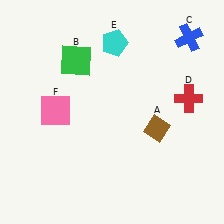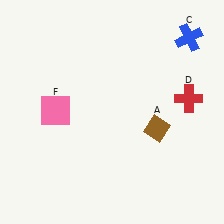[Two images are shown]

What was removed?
The cyan pentagon (E), the green square (B) were removed in Image 2.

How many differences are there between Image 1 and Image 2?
There are 2 differences between the two images.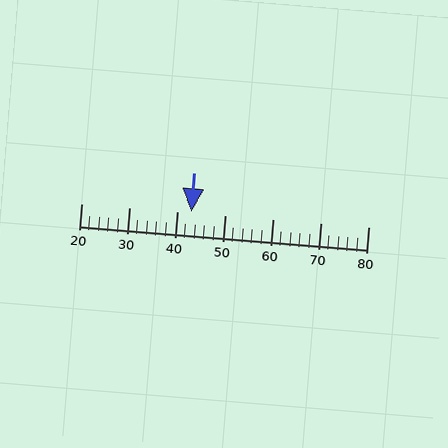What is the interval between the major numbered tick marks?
The major tick marks are spaced 10 units apart.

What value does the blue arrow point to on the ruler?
The blue arrow points to approximately 43.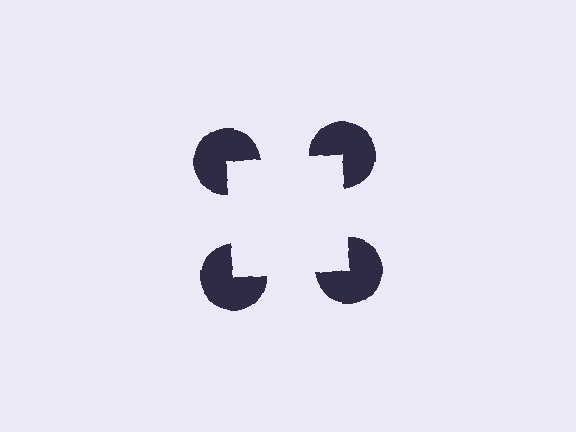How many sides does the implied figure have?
4 sides.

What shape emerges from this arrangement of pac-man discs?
An illusory square — its edges are inferred from the aligned wedge cuts in the pac-man discs, not physically drawn.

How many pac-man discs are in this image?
There are 4 — one at each vertex of the illusory square.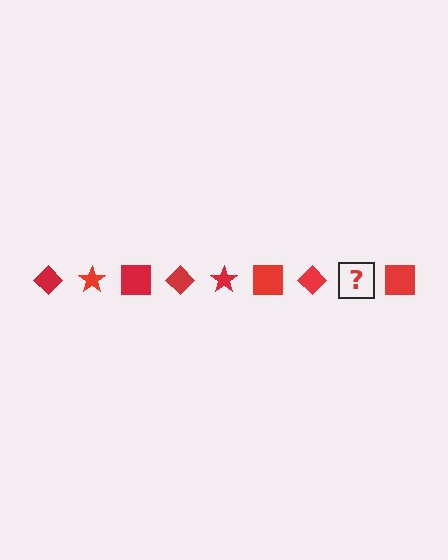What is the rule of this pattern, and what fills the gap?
The rule is that the pattern cycles through diamond, star, square shapes in red. The gap should be filled with a red star.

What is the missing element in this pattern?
The missing element is a red star.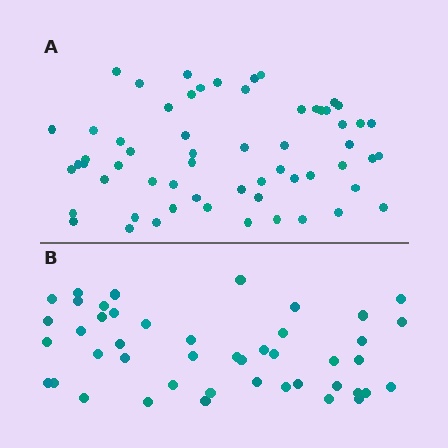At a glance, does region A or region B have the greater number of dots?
Region A (the top region) has more dots.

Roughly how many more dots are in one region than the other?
Region A has approximately 15 more dots than region B.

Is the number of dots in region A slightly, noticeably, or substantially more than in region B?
Region A has noticeably more, but not dramatically so. The ratio is roughly 1.3 to 1.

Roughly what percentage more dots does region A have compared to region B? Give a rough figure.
About 35% more.